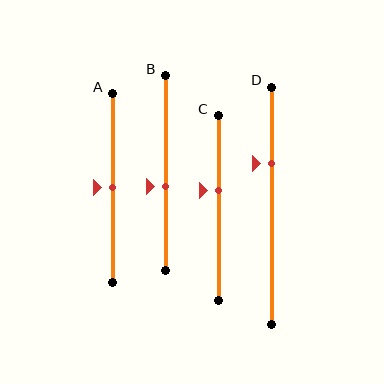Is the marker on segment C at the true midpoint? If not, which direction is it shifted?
No, the marker on segment C is shifted upward by about 9% of the segment length.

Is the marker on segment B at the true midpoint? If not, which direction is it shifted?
No, the marker on segment B is shifted downward by about 7% of the segment length.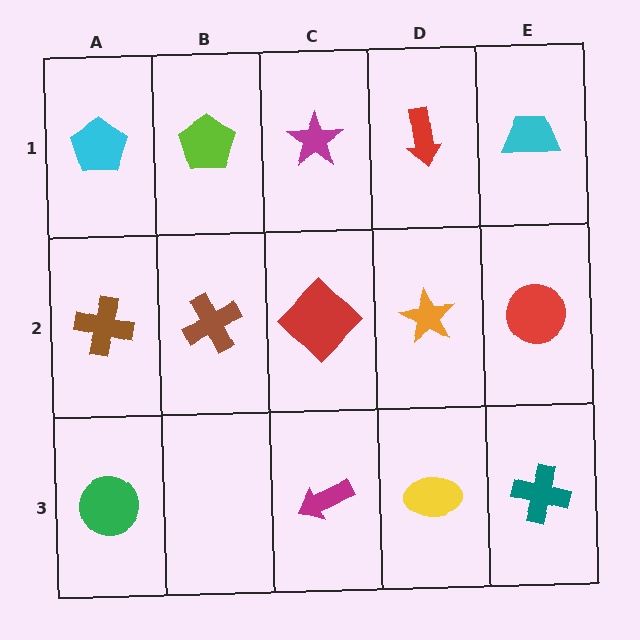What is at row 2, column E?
A red circle.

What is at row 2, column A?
A brown cross.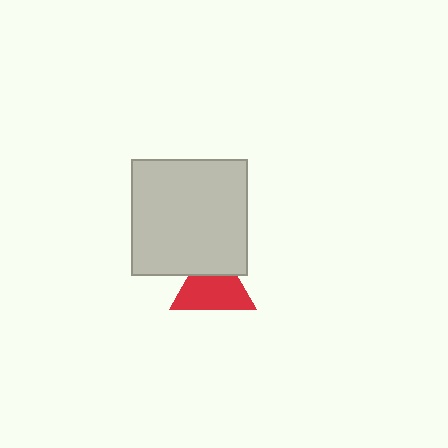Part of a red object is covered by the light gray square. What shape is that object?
It is a triangle.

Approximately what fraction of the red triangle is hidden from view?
Roughly 31% of the red triangle is hidden behind the light gray square.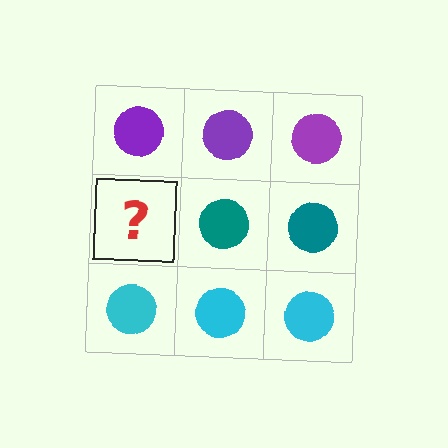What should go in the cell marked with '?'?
The missing cell should contain a teal circle.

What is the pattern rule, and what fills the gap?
The rule is that each row has a consistent color. The gap should be filled with a teal circle.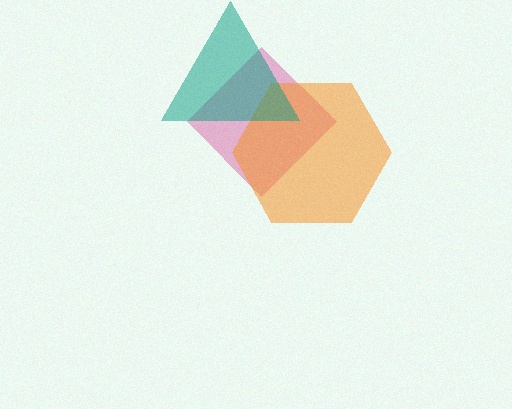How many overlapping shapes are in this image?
There are 3 overlapping shapes in the image.